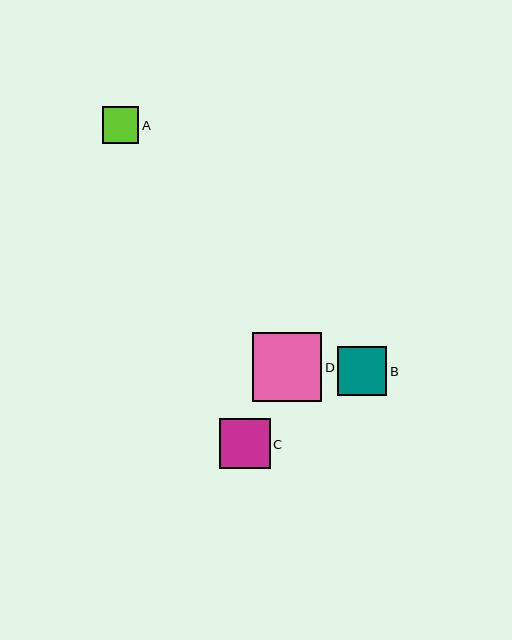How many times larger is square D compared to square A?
Square D is approximately 1.9 times the size of square A.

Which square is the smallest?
Square A is the smallest with a size of approximately 37 pixels.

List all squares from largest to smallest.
From largest to smallest: D, C, B, A.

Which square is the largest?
Square D is the largest with a size of approximately 69 pixels.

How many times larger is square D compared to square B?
Square D is approximately 1.4 times the size of square B.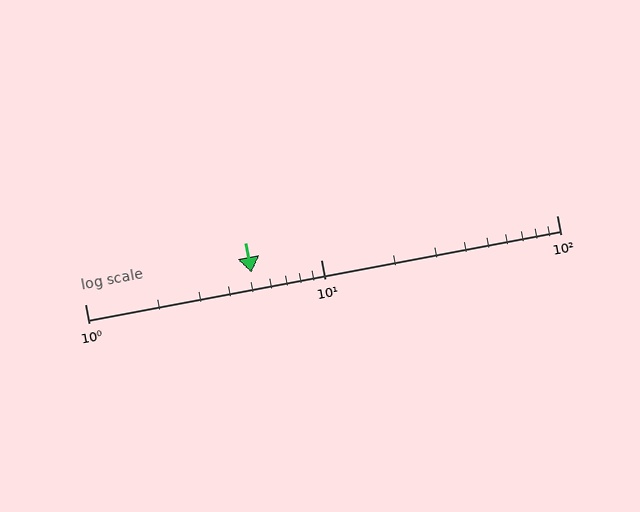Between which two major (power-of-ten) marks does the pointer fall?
The pointer is between 1 and 10.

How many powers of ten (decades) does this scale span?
The scale spans 2 decades, from 1 to 100.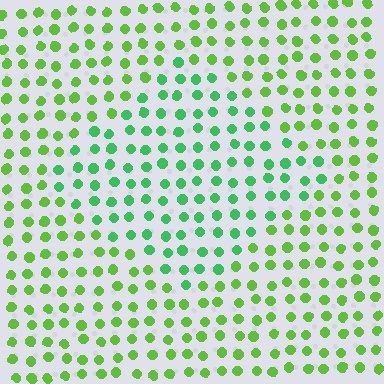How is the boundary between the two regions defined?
The boundary is defined purely by a slight shift in hue (about 33 degrees). Spacing, size, and orientation are identical on both sides.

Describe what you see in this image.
The image is filled with small lime elements in a uniform arrangement. A diamond-shaped region is visible where the elements are tinted to a slightly different hue, forming a subtle color boundary.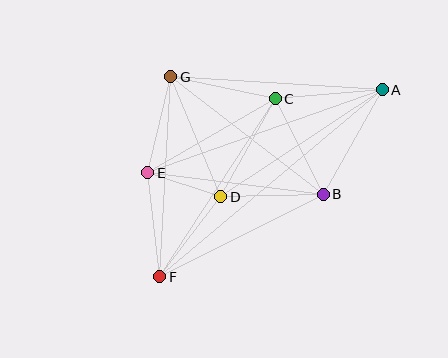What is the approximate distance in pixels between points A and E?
The distance between A and E is approximately 249 pixels.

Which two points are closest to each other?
Points D and E are closest to each other.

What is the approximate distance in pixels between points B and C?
The distance between B and C is approximately 107 pixels.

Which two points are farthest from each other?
Points A and F are farthest from each other.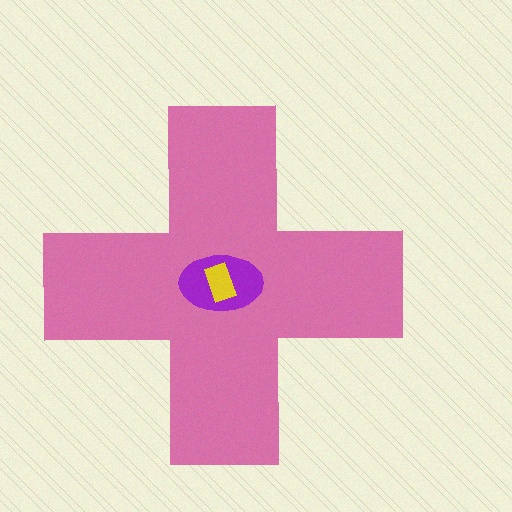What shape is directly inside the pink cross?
The purple ellipse.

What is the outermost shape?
The pink cross.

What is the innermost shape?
The yellow rectangle.